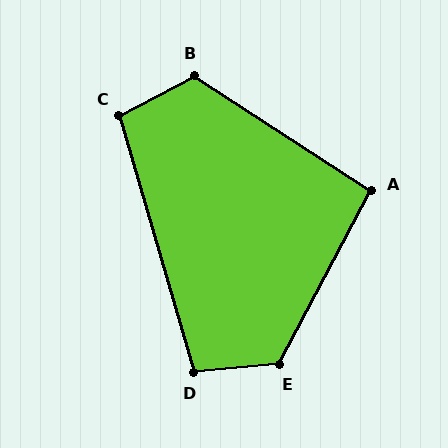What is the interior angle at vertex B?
Approximately 119 degrees (obtuse).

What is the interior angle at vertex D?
Approximately 101 degrees (obtuse).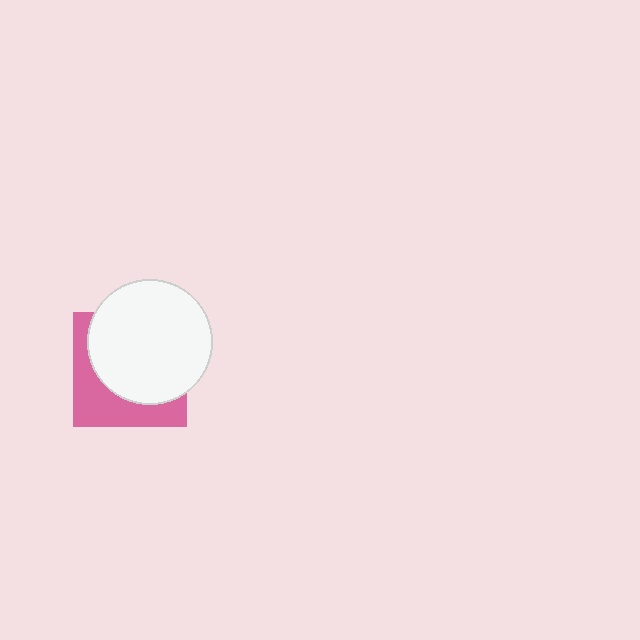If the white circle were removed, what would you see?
You would see the complete pink square.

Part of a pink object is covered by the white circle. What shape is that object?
It is a square.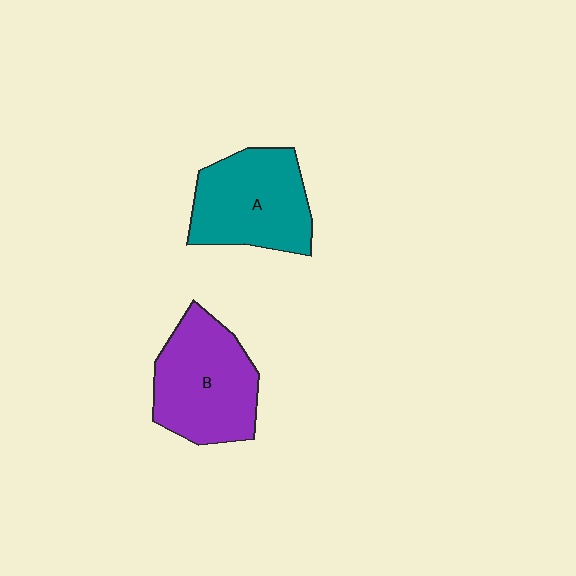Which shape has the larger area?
Shape B (purple).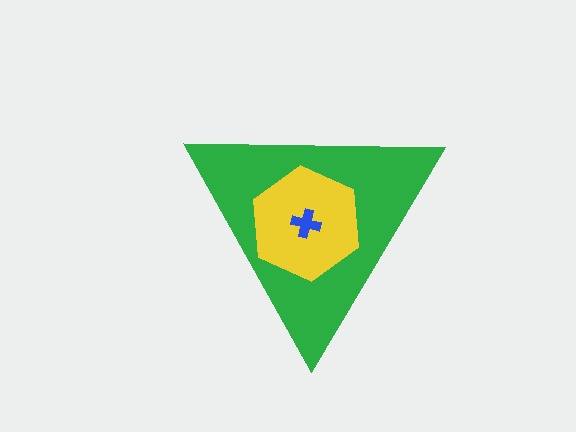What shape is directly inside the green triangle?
The yellow hexagon.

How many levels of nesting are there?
3.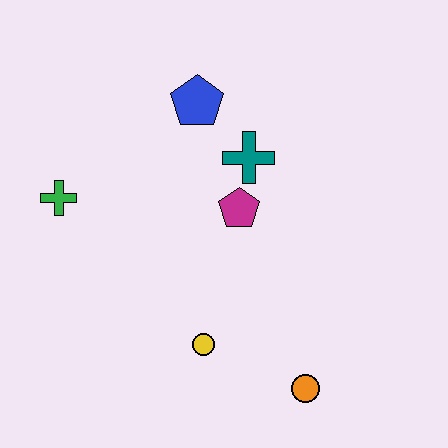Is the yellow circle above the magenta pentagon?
No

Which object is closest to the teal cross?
The magenta pentagon is closest to the teal cross.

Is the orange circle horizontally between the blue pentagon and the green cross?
No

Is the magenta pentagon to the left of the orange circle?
Yes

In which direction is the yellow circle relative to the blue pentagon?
The yellow circle is below the blue pentagon.